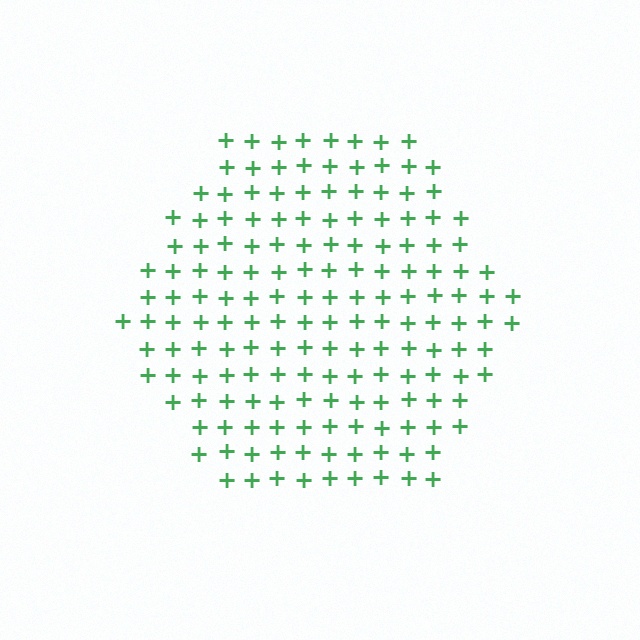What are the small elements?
The small elements are plus signs.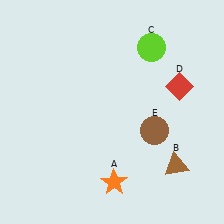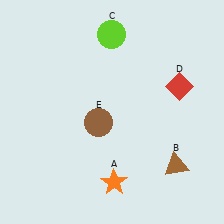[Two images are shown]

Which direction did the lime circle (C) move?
The lime circle (C) moved left.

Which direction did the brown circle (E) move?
The brown circle (E) moved left.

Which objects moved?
The objects that moved are: the lime circle (C), the brown circle (E).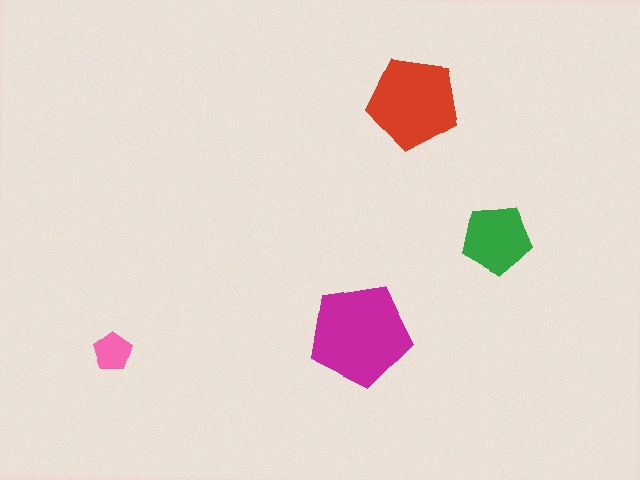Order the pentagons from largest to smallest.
the magenta one, the red one, the green one, the pink one.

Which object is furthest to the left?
The pink pentagon is leftmost.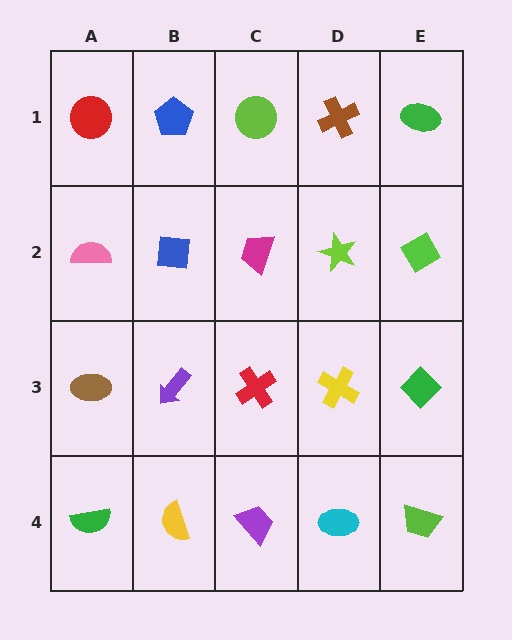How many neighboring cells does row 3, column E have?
3.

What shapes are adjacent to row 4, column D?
A yellow cross (row 3, column D), a purple trapezoid (row 4, column C), a lime trapezoid (row 4, column E).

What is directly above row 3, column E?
A lime diamond.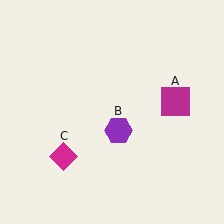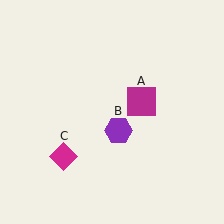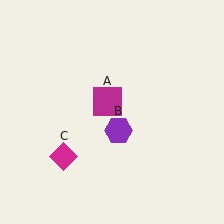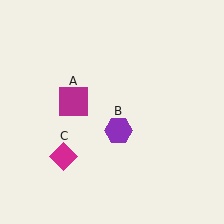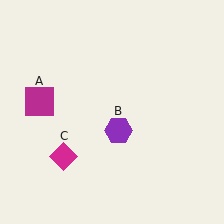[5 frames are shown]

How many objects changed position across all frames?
1 object changed position: magenta square (object A).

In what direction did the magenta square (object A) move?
The magenta square (object A) moved left.